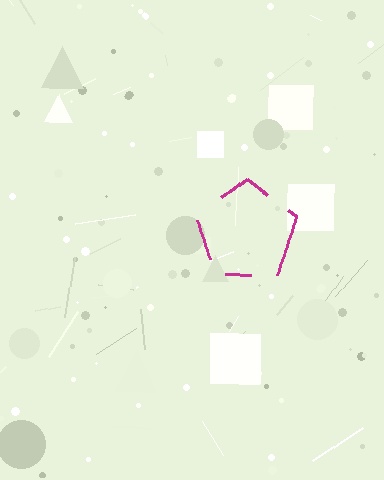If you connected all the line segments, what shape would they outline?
They would outline a pentagon.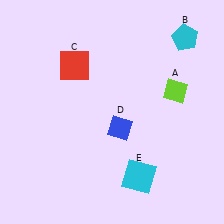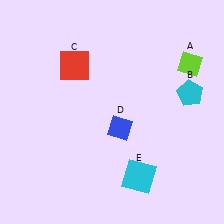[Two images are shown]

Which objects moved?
The objects that moved are: the lime diamond (A), the cyan pentagon (B).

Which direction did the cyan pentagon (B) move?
The cyan pentagon (B) moved down.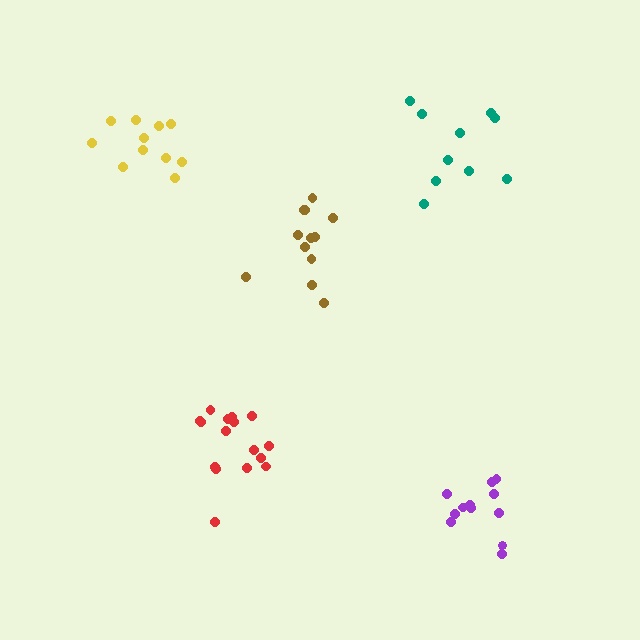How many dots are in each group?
Group 1: 12 dots, Group 2: 16 dots, Group 3: 10 dots, Group 4: 11 dots, Group 5: 12 dots (61 total).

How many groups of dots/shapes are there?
There are 5 groups.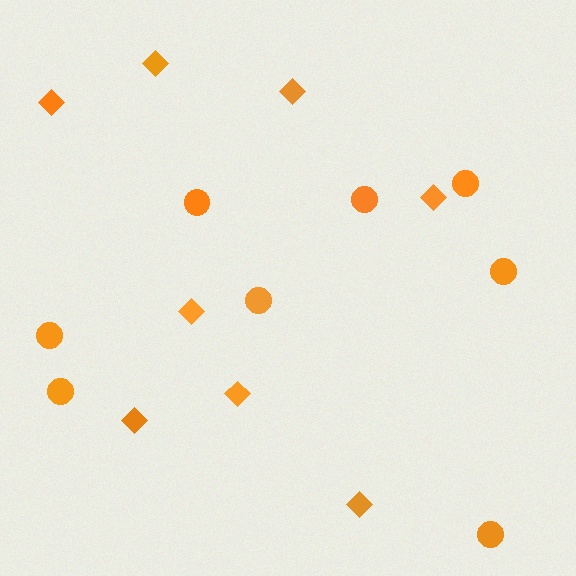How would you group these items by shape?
There are 2 groups: one group of diamonds (8) and one group of circles (8).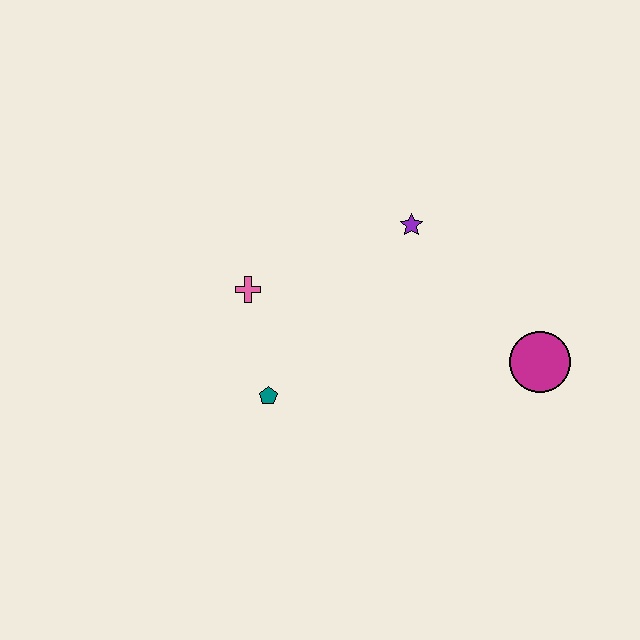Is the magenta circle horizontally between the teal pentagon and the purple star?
No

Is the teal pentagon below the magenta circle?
Yes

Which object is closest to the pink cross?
The teal pentagon is closest to the pink cross.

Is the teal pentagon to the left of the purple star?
Yes